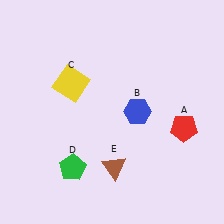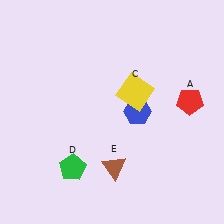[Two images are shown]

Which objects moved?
The objects that moved are: the red pentagon (A), the yellow square (C).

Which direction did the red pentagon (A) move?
The red pentagon (A) moved up.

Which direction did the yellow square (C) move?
The yellow square (C) moved right.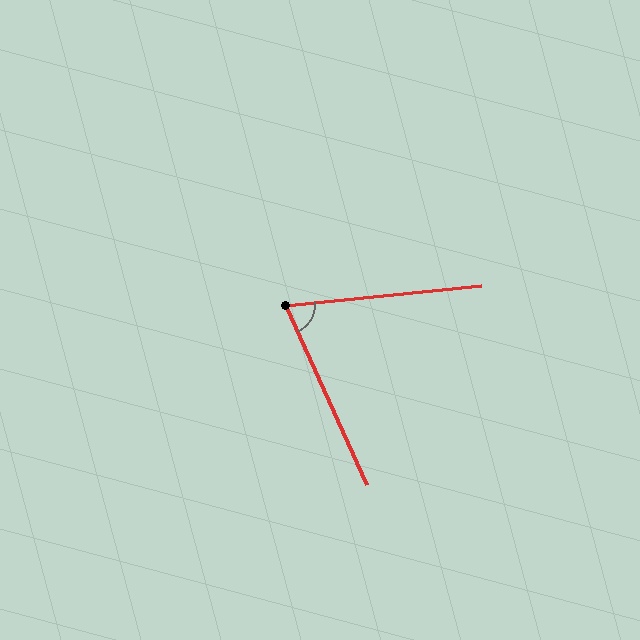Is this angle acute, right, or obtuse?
It is acute.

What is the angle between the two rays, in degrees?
Approximately 71 degrees.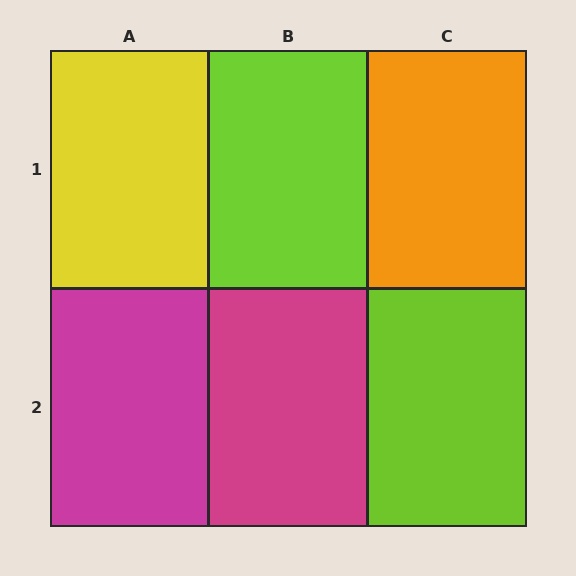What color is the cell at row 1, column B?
Lime.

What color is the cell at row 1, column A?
Yellow.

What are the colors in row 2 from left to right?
Magenta, magenta, lime.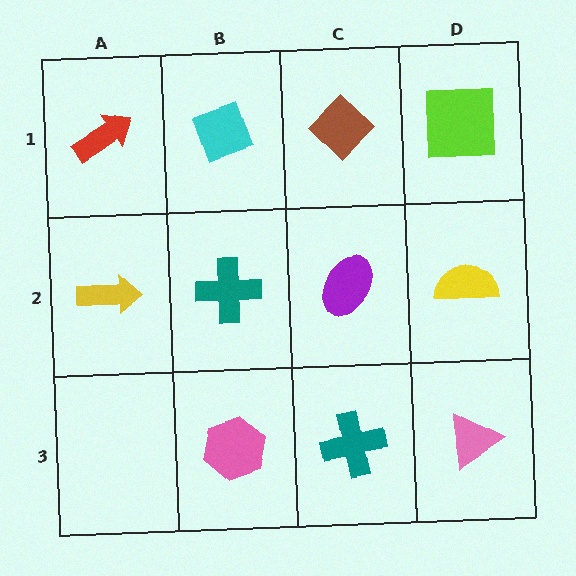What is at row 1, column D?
A lime square.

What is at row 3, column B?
A pink hexagon.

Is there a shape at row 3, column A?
No, that cell is empty.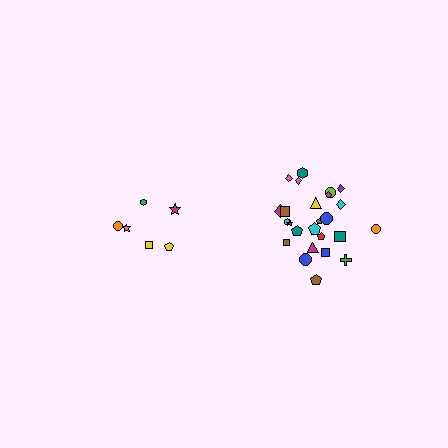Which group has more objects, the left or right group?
The right group.